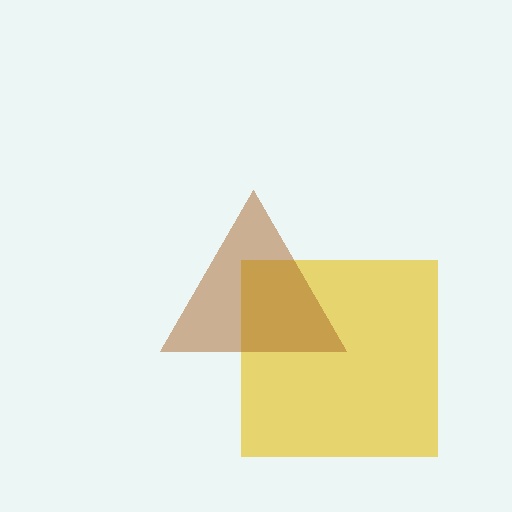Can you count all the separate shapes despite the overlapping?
Yes, there are 2 separate shapes.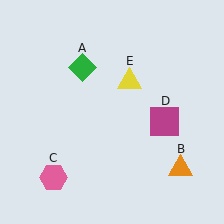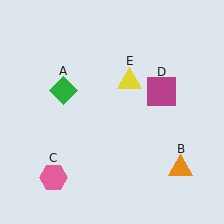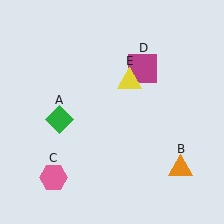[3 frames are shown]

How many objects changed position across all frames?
2 objects changed position: green diamond (object A), magenta square (object D).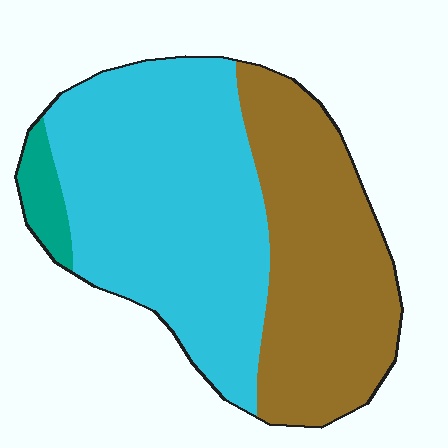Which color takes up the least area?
Teal, at roughly 5%.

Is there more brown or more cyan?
Cyan.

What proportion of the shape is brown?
Brown covers around 40% of the shape.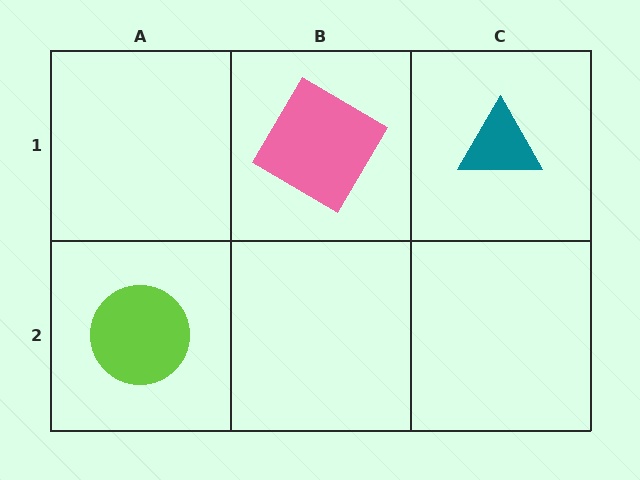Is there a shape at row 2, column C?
No, that cell is empty.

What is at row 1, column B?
A pink diamond.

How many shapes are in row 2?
1 shape.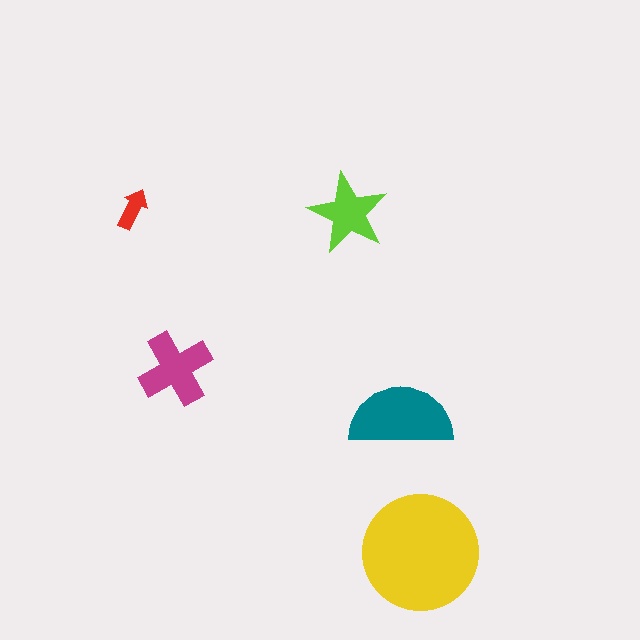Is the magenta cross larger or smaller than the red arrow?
Larger.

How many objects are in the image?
There are 5 objects in the image.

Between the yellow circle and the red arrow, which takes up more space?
The yellow circle.